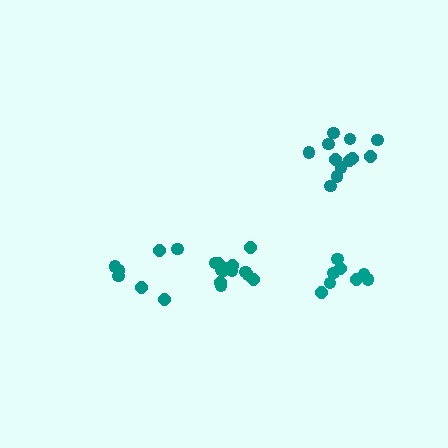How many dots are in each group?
Group 1: 8 dots, Group 2: 12 dots, Group 3: 13 dots, Group 4: 7 dots (40 total).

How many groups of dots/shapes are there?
There are 4 groups.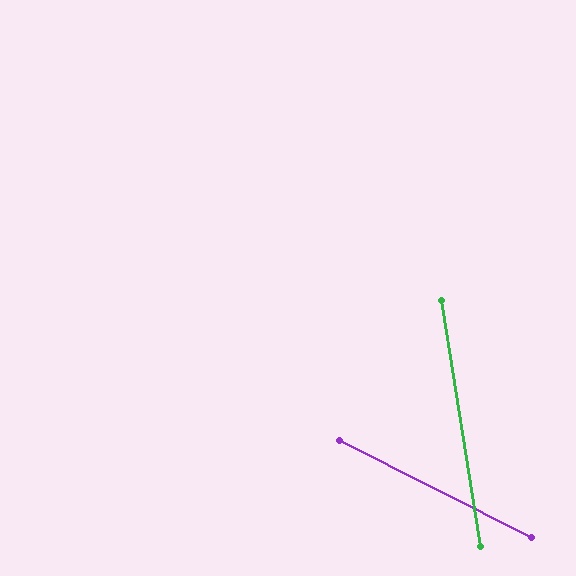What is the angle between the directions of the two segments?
Approximately 54 degrees.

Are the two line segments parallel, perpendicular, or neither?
Neither parallel nor perpendicular — they differ by about 54°.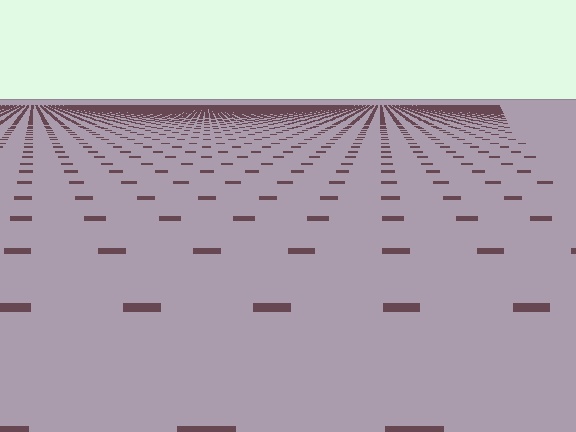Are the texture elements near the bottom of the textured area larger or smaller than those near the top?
Larger. Near the bottom, elements are closer to the viewer and appear at a bigger on-screen size.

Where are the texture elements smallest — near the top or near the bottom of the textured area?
Near the top.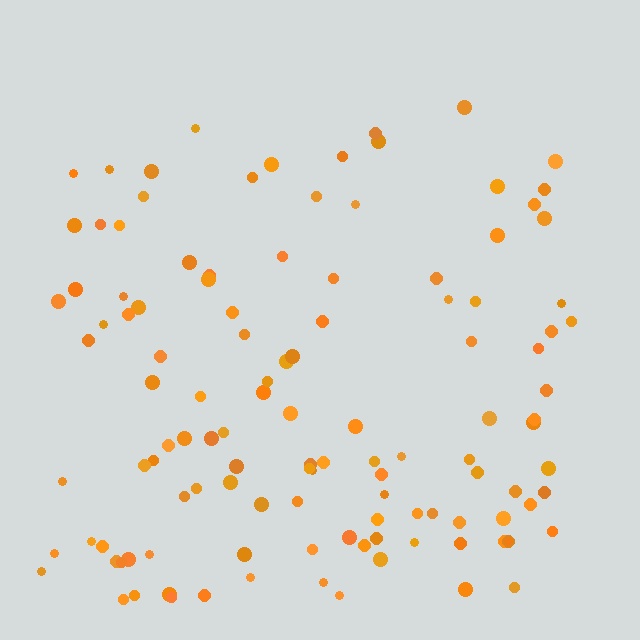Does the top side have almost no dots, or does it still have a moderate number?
Still a moderate number, just noticeably fewer than the bottom.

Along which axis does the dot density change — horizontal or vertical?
Vertical.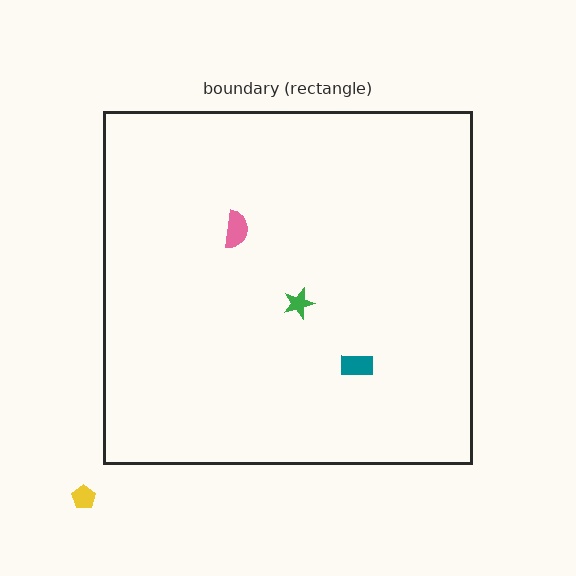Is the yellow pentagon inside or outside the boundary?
Outside.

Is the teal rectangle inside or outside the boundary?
Inside.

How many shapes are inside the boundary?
3 inside, 1 outside.